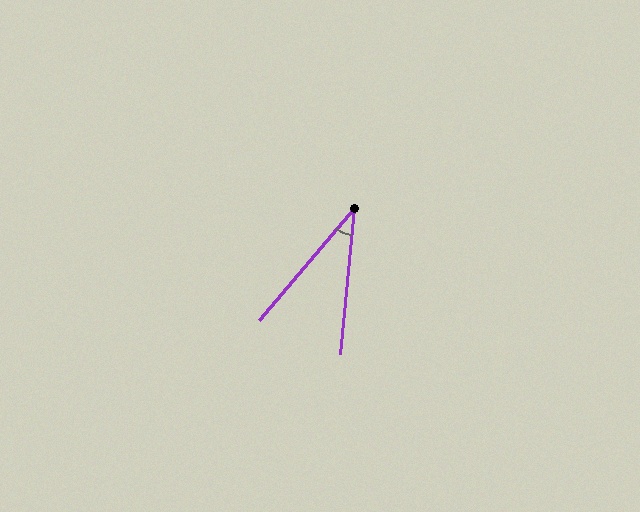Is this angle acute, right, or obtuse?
It is acute.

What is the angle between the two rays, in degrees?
Approximately 35 degrees.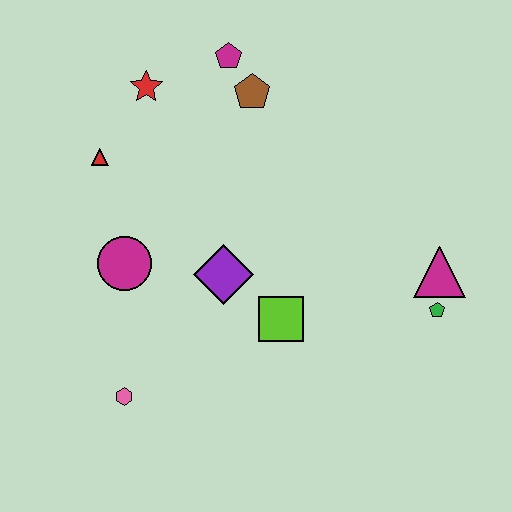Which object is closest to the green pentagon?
The magenta triangle is closest to the green pentagon.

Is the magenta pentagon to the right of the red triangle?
Yes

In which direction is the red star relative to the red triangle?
The red star is above the red triangle.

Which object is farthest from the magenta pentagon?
The pink hexagon is farthest from the magenta pentagon.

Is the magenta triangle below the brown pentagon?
Yes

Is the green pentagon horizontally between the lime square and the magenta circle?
No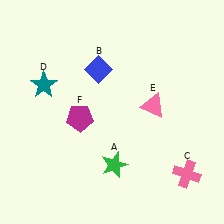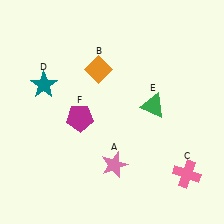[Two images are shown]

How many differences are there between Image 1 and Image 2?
There are 3 differences between the two images.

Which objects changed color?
A changed from green to pink. B changed from blue to orange. E changed from pink to green.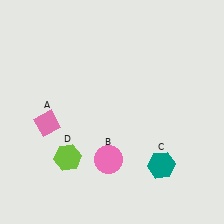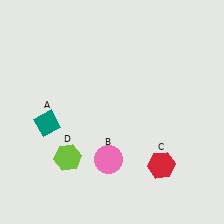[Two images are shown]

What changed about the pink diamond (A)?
In Image 1, A is pink. In Image 2, it changed to teal.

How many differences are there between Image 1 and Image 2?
There are 2 differences between the two images.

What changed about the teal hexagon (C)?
In Image 1, C is teal. In Image 2, it changed to red.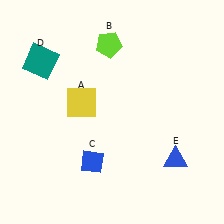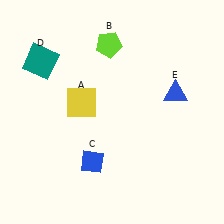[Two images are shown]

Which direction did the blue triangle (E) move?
The blue triangle (E) moved up.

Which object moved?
The blue triangle (E) moved up.